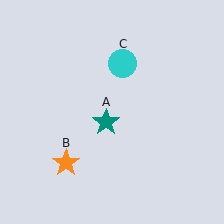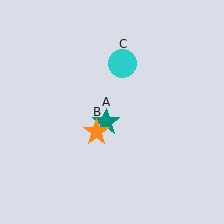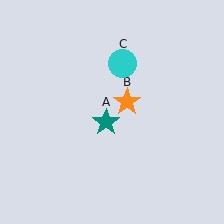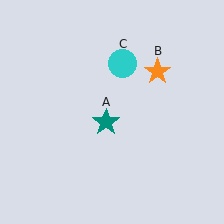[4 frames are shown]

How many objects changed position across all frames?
1 object changed position: orange star (object B).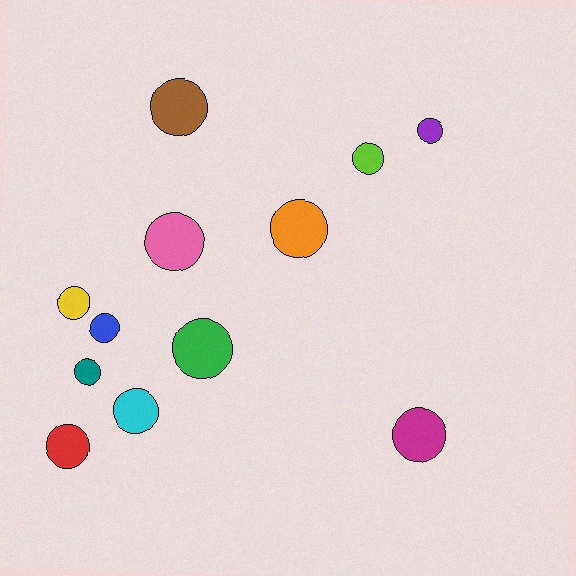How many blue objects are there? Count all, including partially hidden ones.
There is 1 blue object.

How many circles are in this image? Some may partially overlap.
There are 12 circles.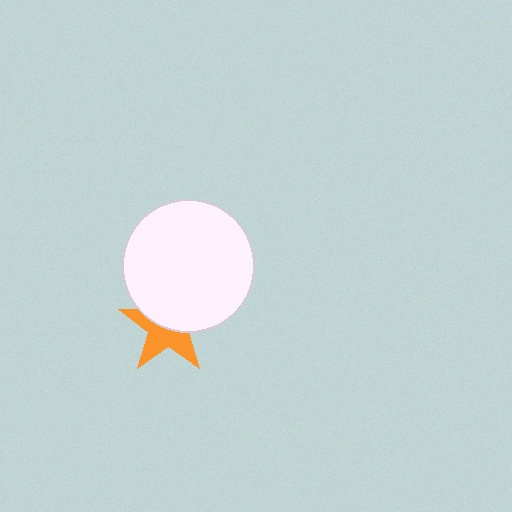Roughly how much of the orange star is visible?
About half of it is visible (roughly 50%).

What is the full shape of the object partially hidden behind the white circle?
The partially hidden object is an orange star.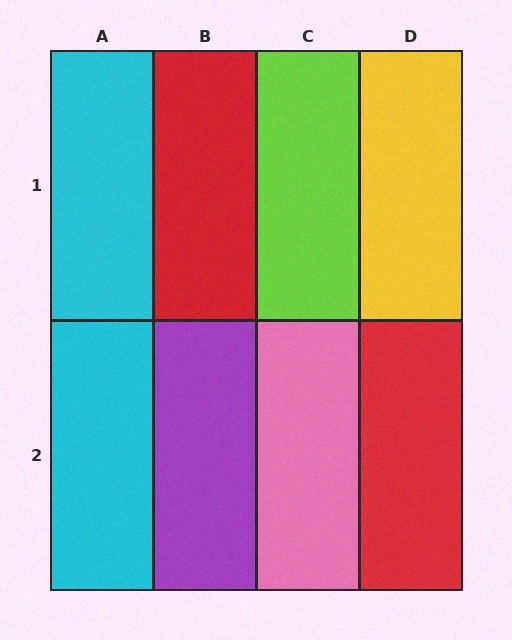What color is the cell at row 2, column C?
Pink.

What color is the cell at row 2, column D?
Red.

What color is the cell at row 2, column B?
Purple.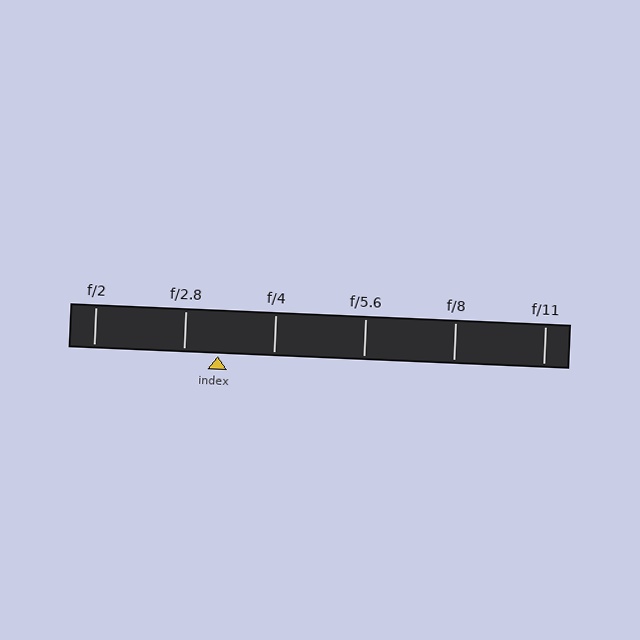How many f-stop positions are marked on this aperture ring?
There are 6 f-stop positions marked.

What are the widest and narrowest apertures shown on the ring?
The widest aperture shown is f/2 and the narrowest is f/11.